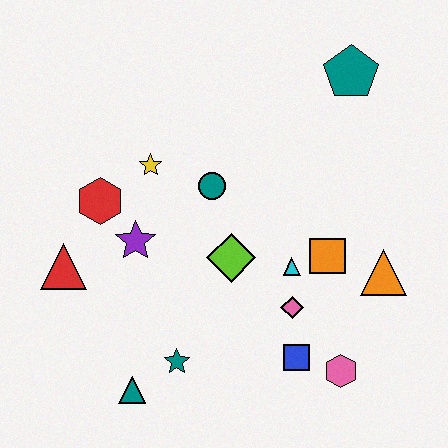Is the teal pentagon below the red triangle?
No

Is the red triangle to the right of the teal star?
No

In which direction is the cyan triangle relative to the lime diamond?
The cyan triangle is to the right of the lime diamond.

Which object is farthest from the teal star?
The teal pentagon is farthest from the teal star.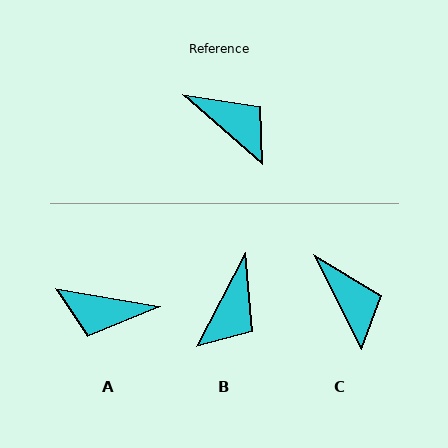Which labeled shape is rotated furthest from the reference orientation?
A, about 148 degrees away.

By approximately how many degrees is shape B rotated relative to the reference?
Approximately 77 degrees clockwise.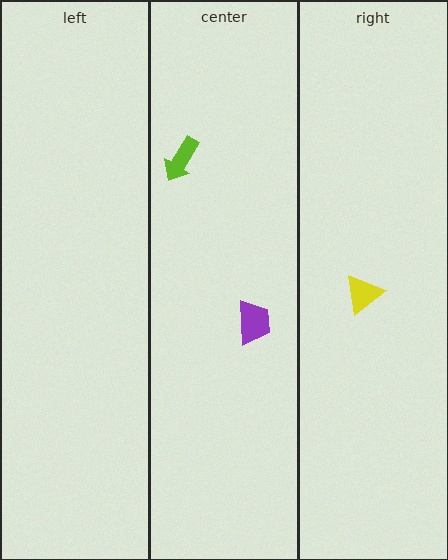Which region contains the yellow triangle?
The right region.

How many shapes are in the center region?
2.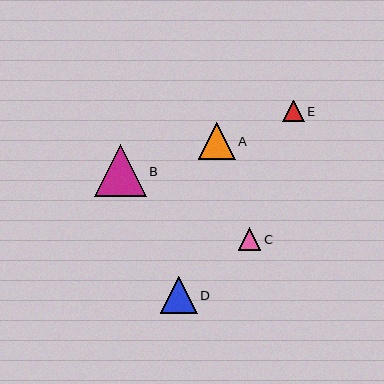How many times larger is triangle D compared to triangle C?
Triangle D is approximately 1.6 times the size of triangle C.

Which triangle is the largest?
Triangle B is the largest with a size of approximately 52 pixels.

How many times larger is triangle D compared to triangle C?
Triangle D is approximately 1.6 times the size of triangle C.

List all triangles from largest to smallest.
From largest to smallest: B, D, A, C, E.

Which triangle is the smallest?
Triangle E is the smallest with a size of approximately 22 pixels.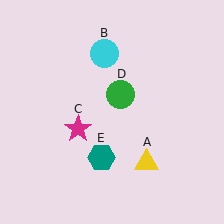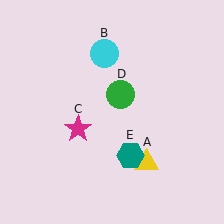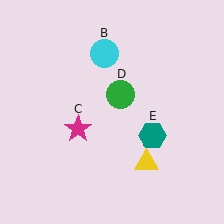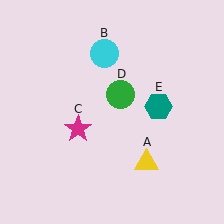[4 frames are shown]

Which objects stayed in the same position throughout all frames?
Yellow triangle (object A) and cyan circle (object B) and magenta star (object C) and green circle (object D) remained stationary.